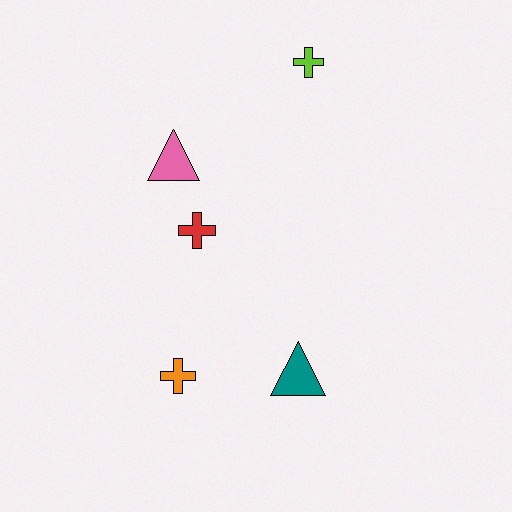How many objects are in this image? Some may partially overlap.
There are 5 objects.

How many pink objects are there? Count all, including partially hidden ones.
There is 1 pink object.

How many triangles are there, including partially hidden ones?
There are 2 triangles.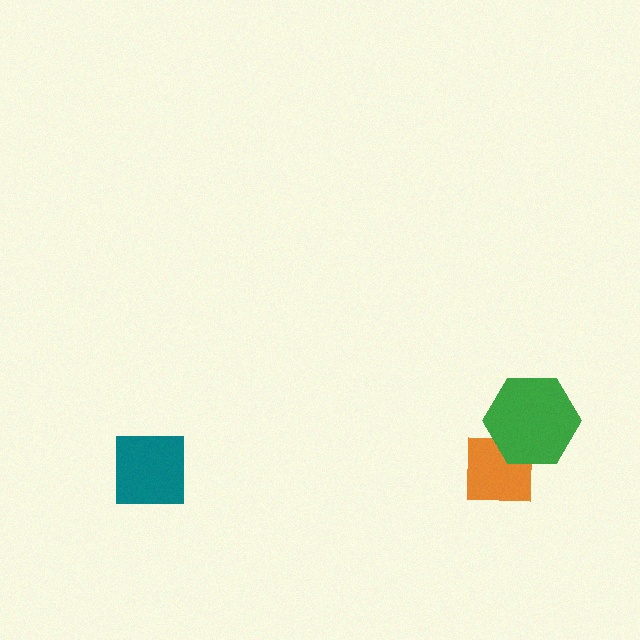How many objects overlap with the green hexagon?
1 object overlaps with the green hexagon.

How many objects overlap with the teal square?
0 objects overlap with the teal square.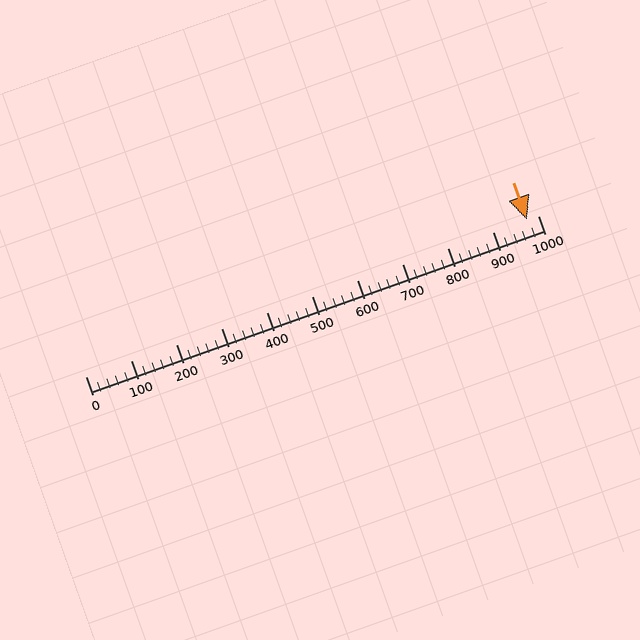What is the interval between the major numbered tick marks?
The major tick marks are spaced 100 units apart.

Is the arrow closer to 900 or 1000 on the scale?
The arrow is closer to 1000.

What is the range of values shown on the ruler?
The ruler shows values from 0 to 1000.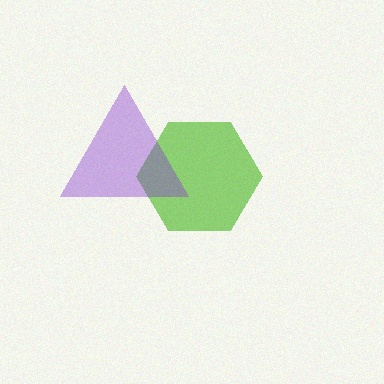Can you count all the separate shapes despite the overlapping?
Yes, there are 2 separate shapes.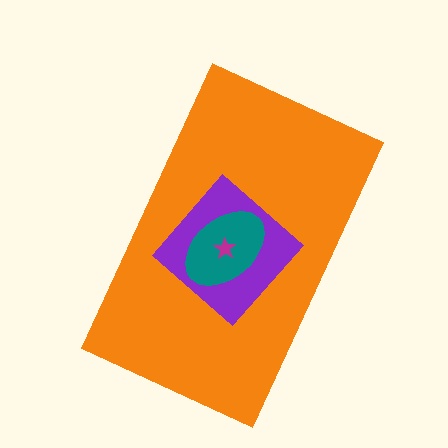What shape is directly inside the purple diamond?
The teal ellipse.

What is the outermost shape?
The orange rectangle.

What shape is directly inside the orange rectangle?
The purple diamond.